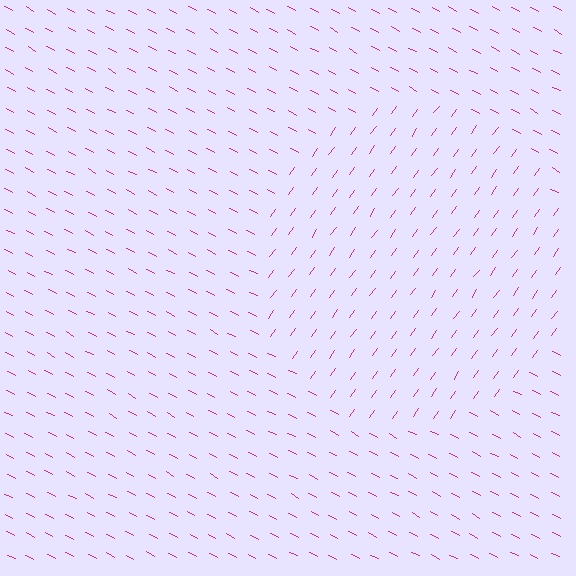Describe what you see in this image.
The image is filled with small magenta line segments. A circle region in the image has lines oriented differently from the surrounding lines, creating a visible texture boundary.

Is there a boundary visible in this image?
Yes, there is a texture boundary formed by a change in line orientation.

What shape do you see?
I see a circle.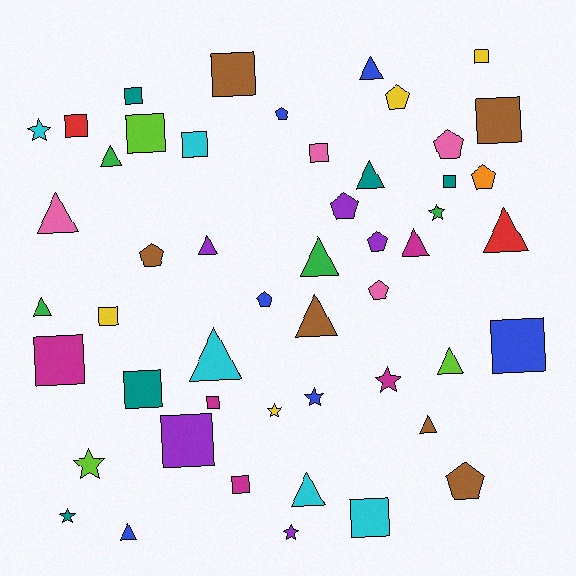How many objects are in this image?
There are 50 objects.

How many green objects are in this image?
There are 4 green objects.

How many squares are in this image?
There are 17 squares.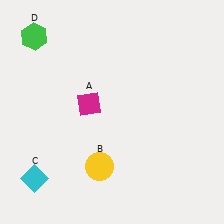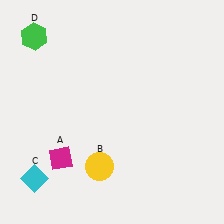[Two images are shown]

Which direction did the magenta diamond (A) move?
The magenta diamond (A) moved down.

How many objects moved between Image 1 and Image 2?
1 object moved between the two images.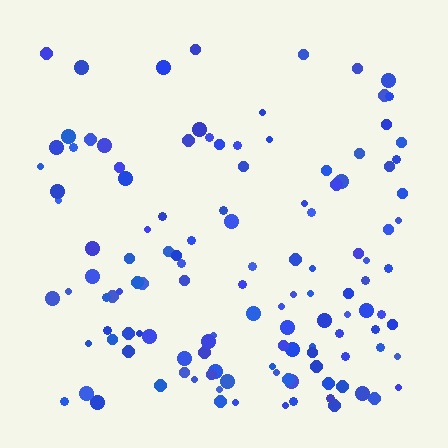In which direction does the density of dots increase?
From top to bottom, with the bottom side densest.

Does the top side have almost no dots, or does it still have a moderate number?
Still a moderate number, just noticeably fewer than the bottom.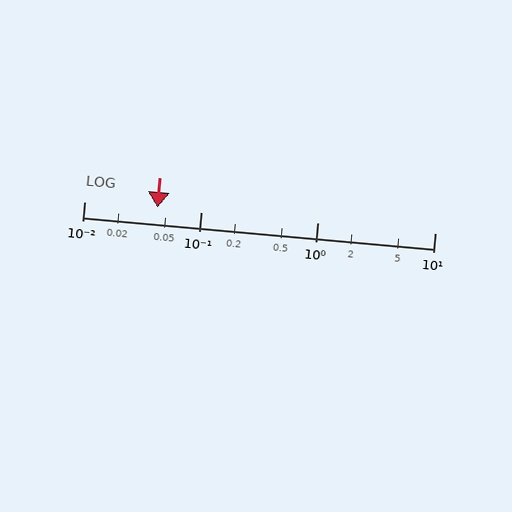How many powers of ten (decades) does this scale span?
The scale spans 3 decades, from 0.01 to 10.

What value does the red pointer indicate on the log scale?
The pointer indicates approximately 0.042.